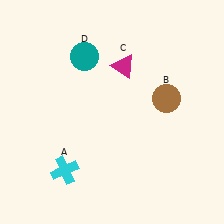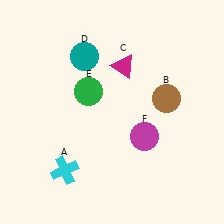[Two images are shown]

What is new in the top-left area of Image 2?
A green circle (E) was added in the top-left area of Image 2.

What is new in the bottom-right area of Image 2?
A magenta circle (F) was added in the bottom-right area of Image 2.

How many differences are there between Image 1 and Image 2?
There are 2 differences between the two images.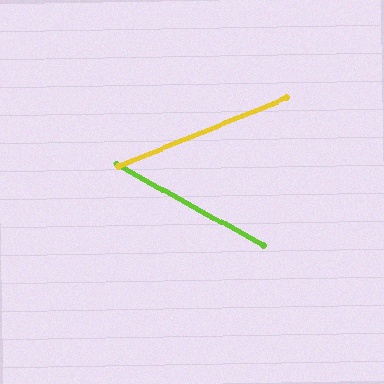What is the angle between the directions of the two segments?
Approximately 51 degrees.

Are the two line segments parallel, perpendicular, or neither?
Neither parallel nor perpendicular — they differ by about 51°.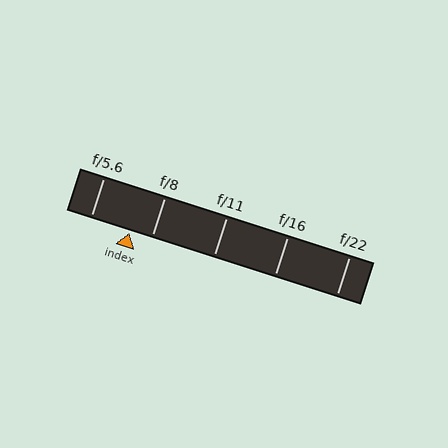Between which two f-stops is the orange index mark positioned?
The index mark is between f/5.6 and f/8.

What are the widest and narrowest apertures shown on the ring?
The widest aperture shown is f/5.6 and the narrowest is f/22.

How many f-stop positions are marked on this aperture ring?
There are 5 f-stop positions marked.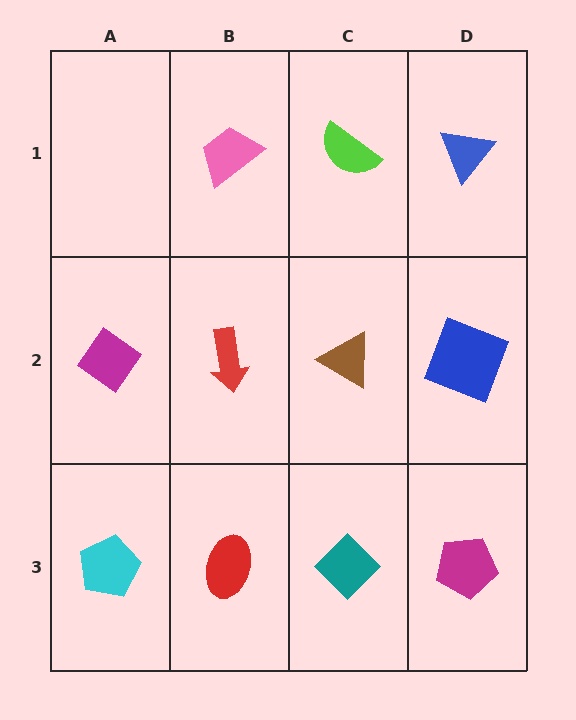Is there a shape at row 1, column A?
No, that cell is empty.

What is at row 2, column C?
A brown triangle.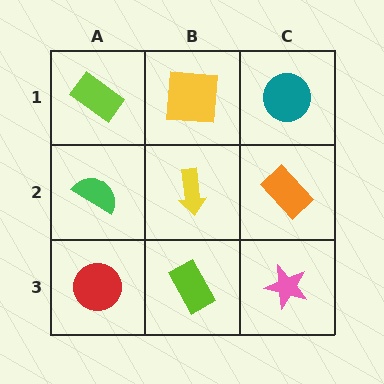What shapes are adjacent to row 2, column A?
A lime rectangle (row 1, column A), a red circle (row 3, column A), a yellow arrow (row 2, column B).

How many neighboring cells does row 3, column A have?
2.